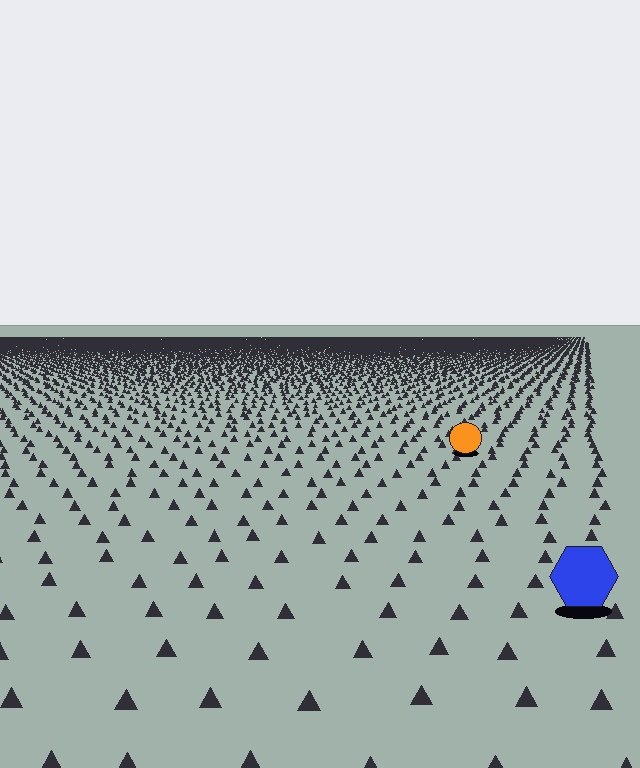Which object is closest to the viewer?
The blue hexagon is closest. The texture marks near it are larger and more spread out.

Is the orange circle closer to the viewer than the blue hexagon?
No. The blue hexagon is closer — you can tell from the texture gradient: the ground texture is coarser near it.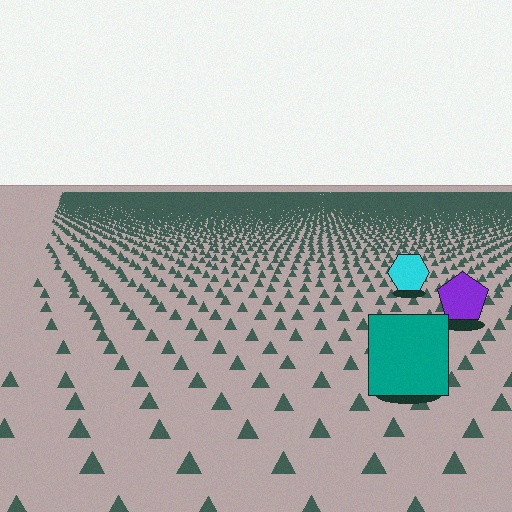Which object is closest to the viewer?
The teal square is closest. The texture marks near it are larger and more spread out.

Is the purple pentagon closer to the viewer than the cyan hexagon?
Yes. The purple pentagon is closer — you can tell from the texture gradient: the ground texture is coarser near it.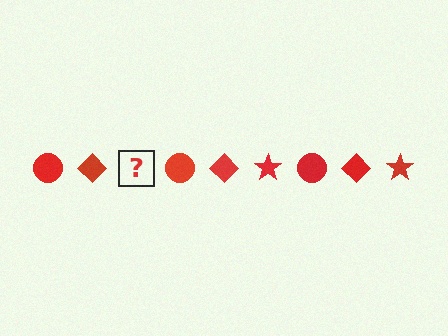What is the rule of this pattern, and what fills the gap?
The rule is that the pattern cycles through circle, diamond, star shapes in red. The gap should be filled with a red star.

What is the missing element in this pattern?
The missing element is a red star.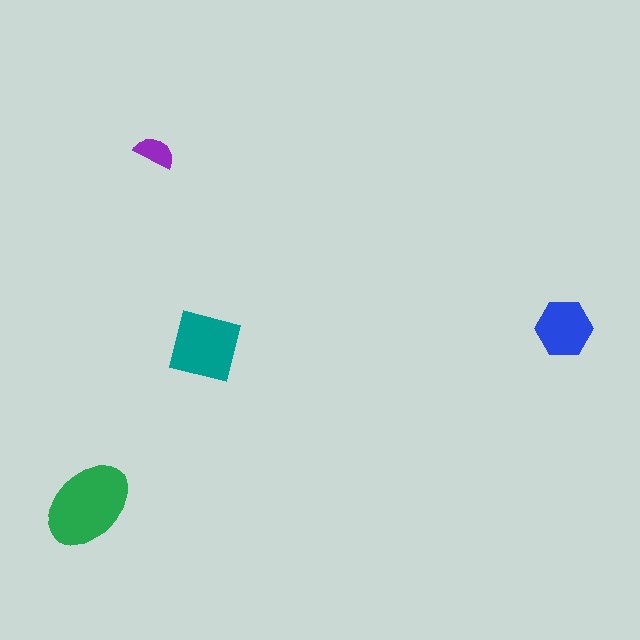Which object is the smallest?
The purple semicircle.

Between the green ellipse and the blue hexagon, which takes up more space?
The green ellipse.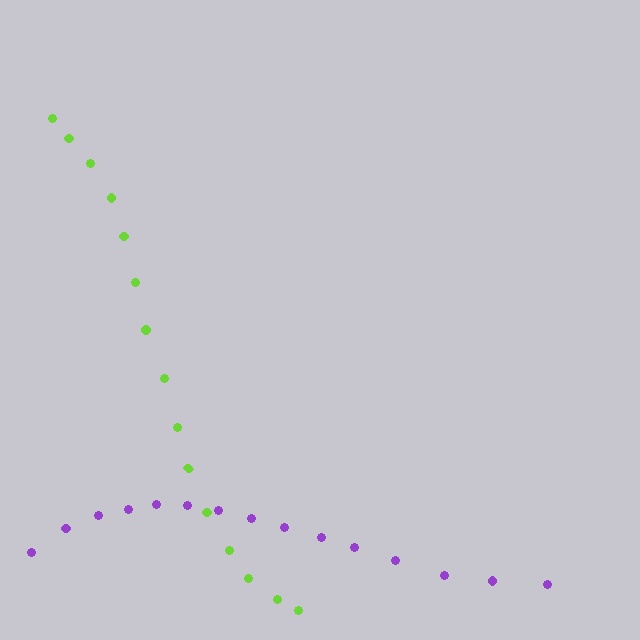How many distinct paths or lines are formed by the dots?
There are 2 distinct paths.